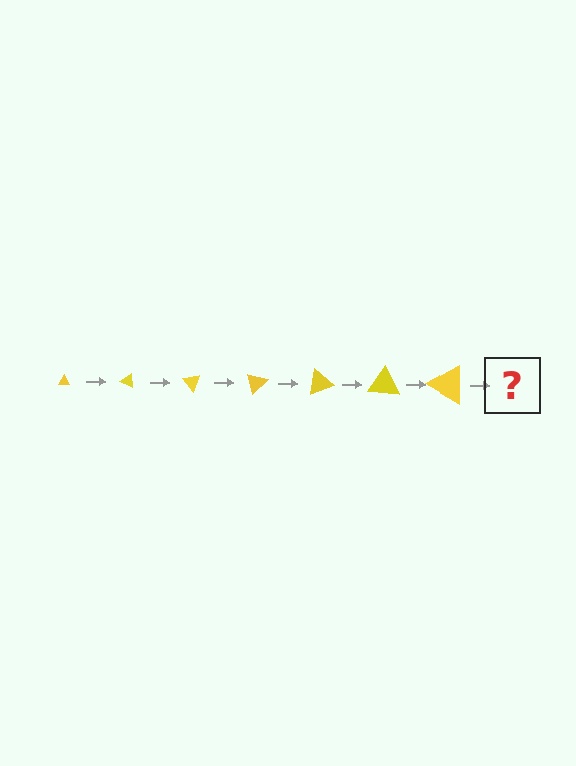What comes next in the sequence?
The next element should be a triangle, larger than the previous one and rotated 175 degrees from the start.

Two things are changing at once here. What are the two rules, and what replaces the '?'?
The two rules are that the triangle grows larger each step and it rotates 25 degrees each step. The '?' should be a triangle, larger than the previous one and rotated 175 degrees from the start.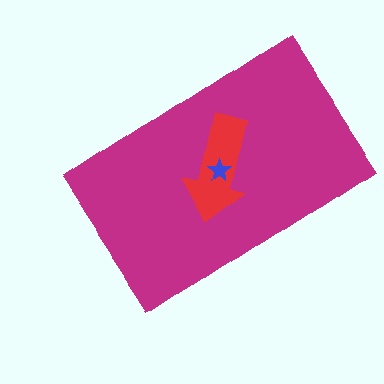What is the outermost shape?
The magenta rectangle.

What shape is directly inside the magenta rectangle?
The red arrow.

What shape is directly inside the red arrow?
The blue star.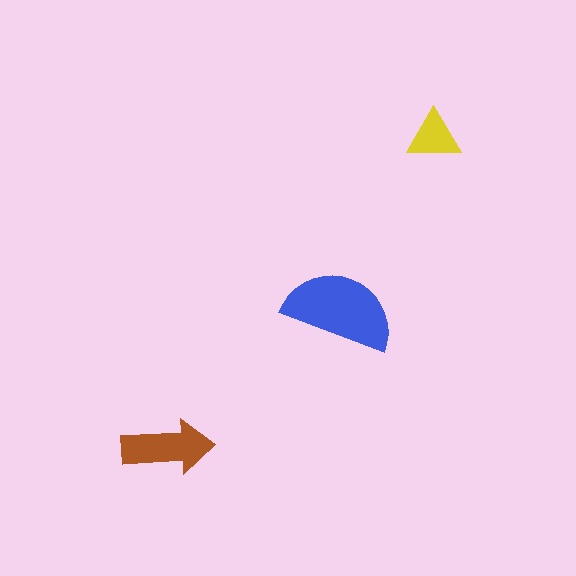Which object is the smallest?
The yellow triangle.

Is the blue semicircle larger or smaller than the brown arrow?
Larger.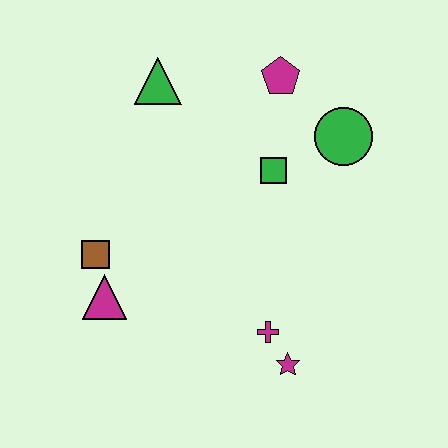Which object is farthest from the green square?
The magenta triangle is farthest from the green square.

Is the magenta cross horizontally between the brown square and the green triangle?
No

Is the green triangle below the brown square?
No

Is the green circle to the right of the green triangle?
Yes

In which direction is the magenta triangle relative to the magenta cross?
The magenta triangle is to the left of the magenta cross.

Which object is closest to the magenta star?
The magenta cross is closest to the magenta star.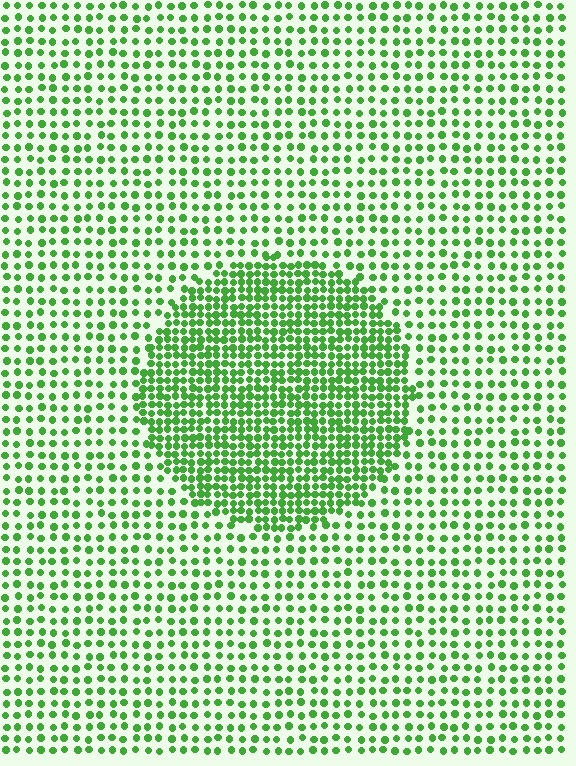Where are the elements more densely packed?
The elements are more densely packed inside the circle boundary.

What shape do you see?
I see a circle.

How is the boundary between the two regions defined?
The boundary is defined by a change in element density (approximately 2.1x ratio). All elements are the same color, size, and shape.